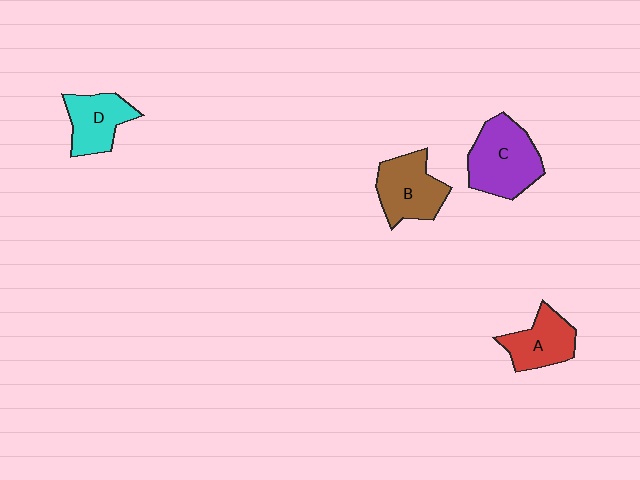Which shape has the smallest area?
Shape D (cyan).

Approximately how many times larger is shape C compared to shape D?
Approximately 1.4 times.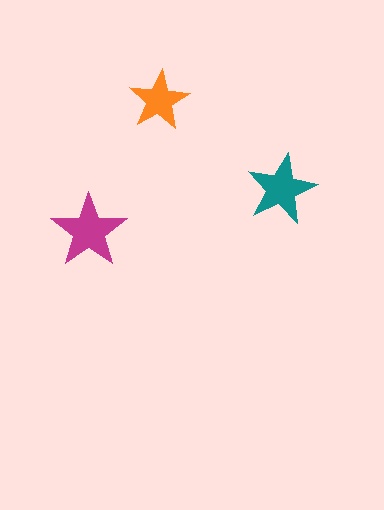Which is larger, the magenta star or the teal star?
The magenta one.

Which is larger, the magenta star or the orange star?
The magenta one.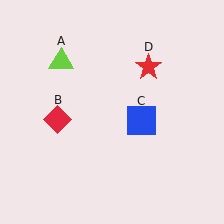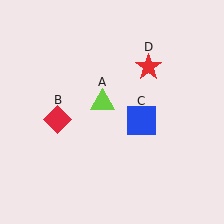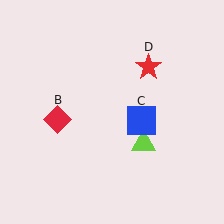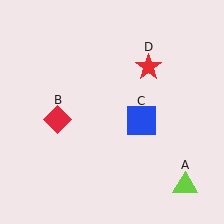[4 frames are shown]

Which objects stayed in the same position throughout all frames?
Red diamond (object B) and blue square (object C) and red star (object D) remained stationary.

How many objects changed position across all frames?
1 object changed position: lime triangle (object A).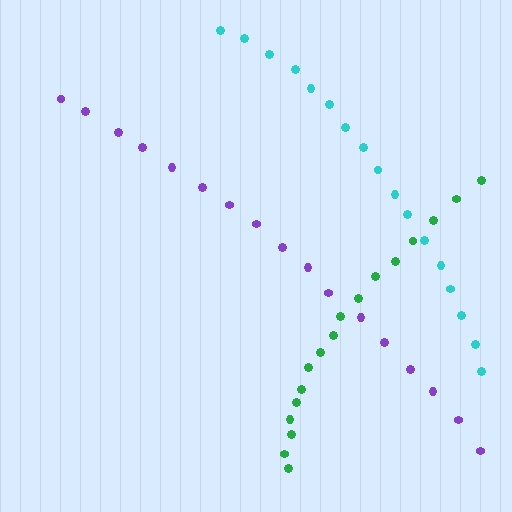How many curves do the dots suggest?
There are 3 distinct paths.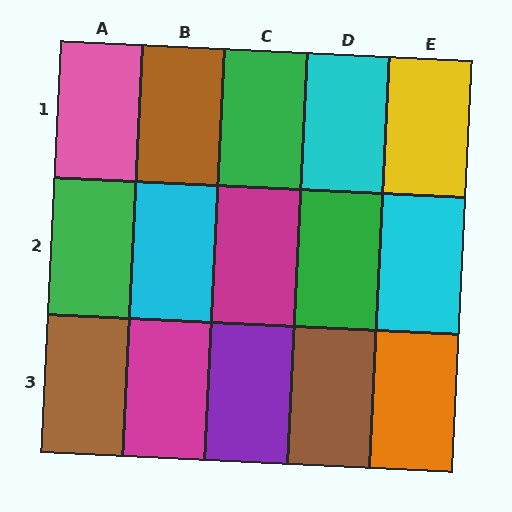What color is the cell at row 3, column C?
Purple.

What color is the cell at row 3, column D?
Brown.